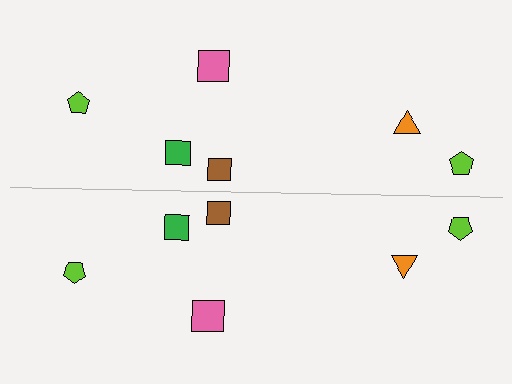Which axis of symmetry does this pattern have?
The pattern has a horizontal axis of symmetry running through the center of the image.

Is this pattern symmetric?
Yes, this pattern has bilateral (reflection) symmetry.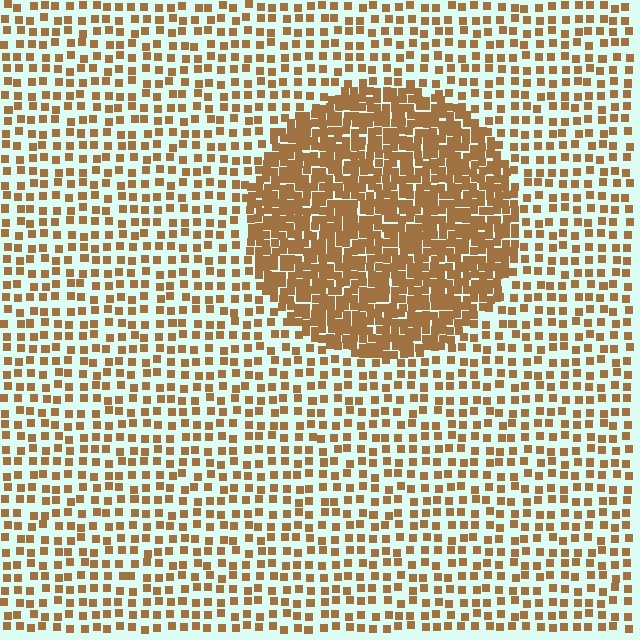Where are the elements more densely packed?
The elements are more densely packed inside the circle boundary.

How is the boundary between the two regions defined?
The boundary is defined by a change in element density (approximately 2.5x ratio). All elements are the same color, size, and shape.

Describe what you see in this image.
The image contains small brown elements arranged at two different densities. A circle-shaped region is visible where the elements are more densely packed than the surrounding area.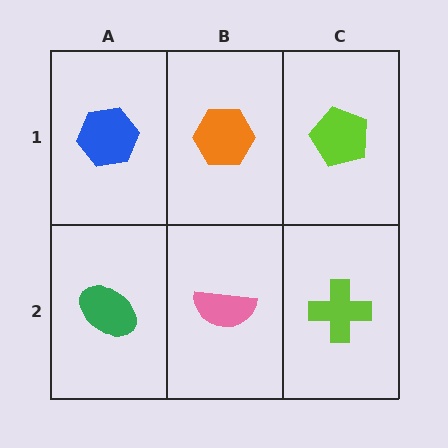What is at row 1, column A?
A blue hexagon.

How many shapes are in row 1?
3 shapes.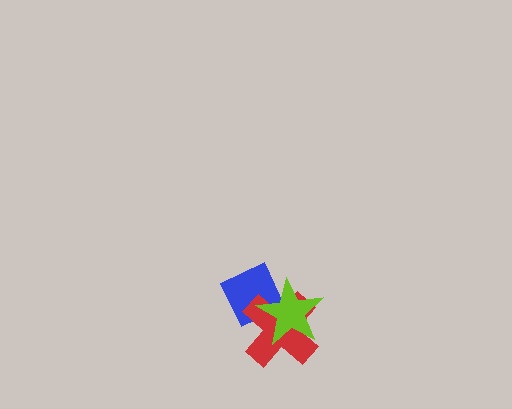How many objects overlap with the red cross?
2 objects overlap with the red cross.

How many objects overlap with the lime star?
2 objects overlap with the lime star.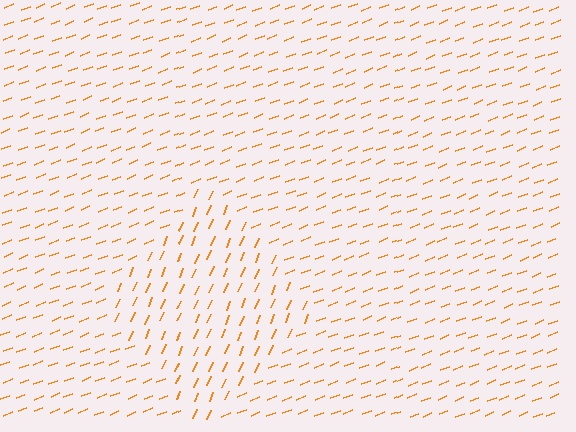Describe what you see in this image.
The image is filled with small orange line segments. A diamond region in the image has lines oriented differently from the surrounding lines, creating a visible texture boundary.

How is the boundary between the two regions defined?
The boundary is defined purely by a change in line orientation (approximately 45 degrees difference). All lines are the same color and thickness.